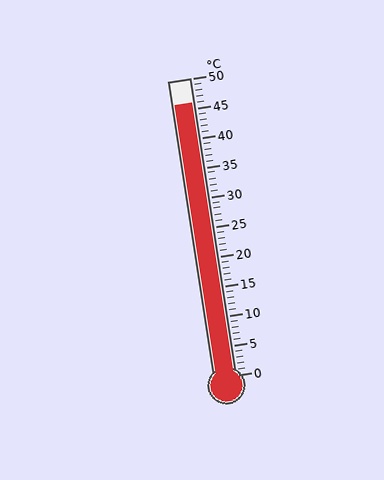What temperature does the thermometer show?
The thermometer shows approximately 46°C.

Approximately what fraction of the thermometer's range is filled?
The thermometer is filled to approximately 90% of its range.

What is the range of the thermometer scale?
The thermometer scale ranges from 0°C to 50°C.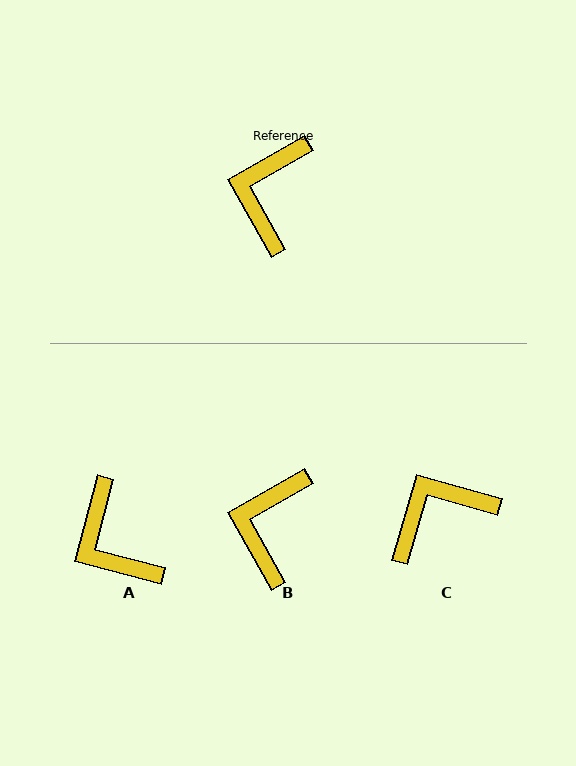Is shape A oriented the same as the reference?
No, it is off by about 46 degrees.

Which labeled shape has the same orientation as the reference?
B.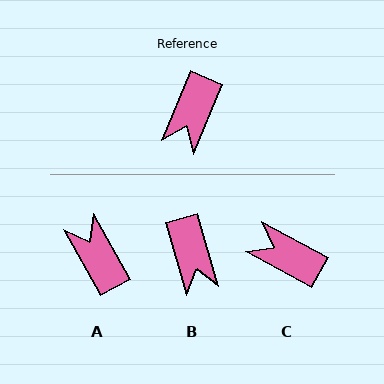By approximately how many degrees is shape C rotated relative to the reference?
Approximately 96 degrees clockwise.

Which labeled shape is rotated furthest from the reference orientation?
A, about 128 degrees away.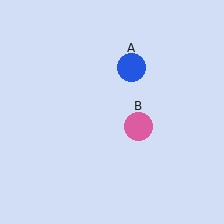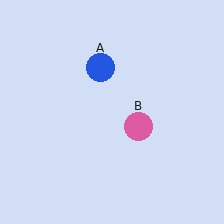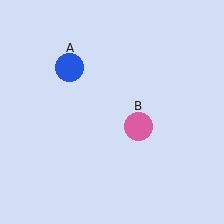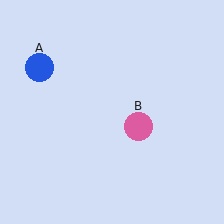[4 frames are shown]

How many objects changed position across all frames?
1 object changed position: blue circle (object A).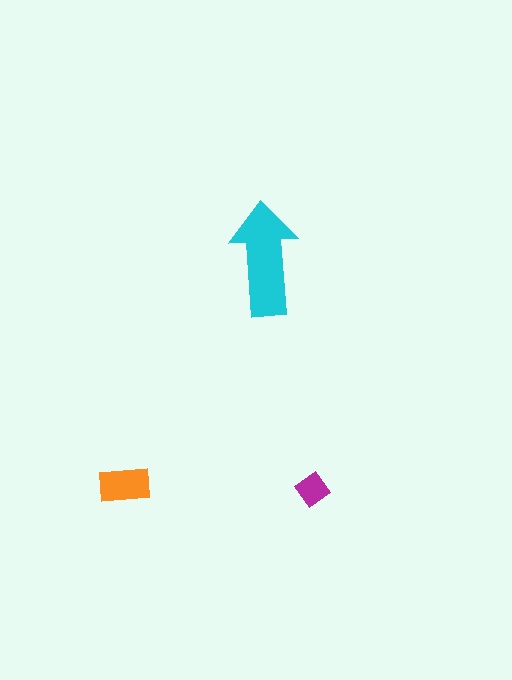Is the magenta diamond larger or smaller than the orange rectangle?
Smaller.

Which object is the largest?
The cyan arrow.